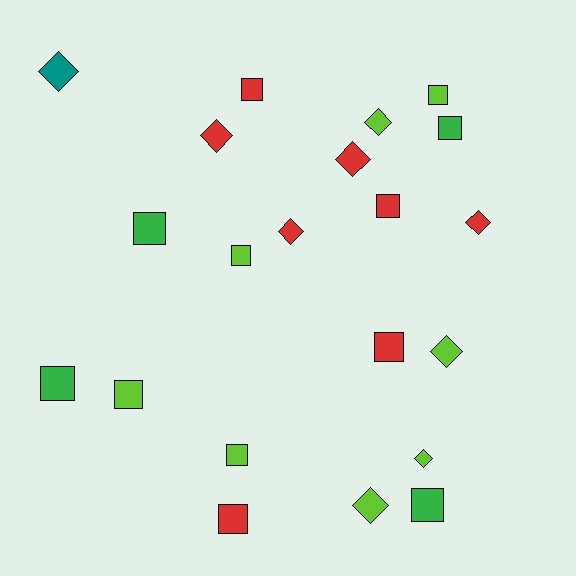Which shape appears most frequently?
Square, with 12 objects.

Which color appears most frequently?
Lime, with 8 objects.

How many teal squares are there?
There are no teal squares.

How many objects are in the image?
There are 21 objects.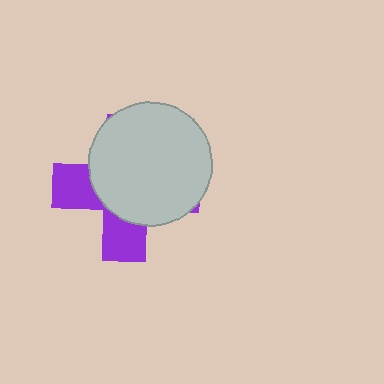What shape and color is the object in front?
The object in front is a light gray circle.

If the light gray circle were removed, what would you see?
You would see the complete purple cross.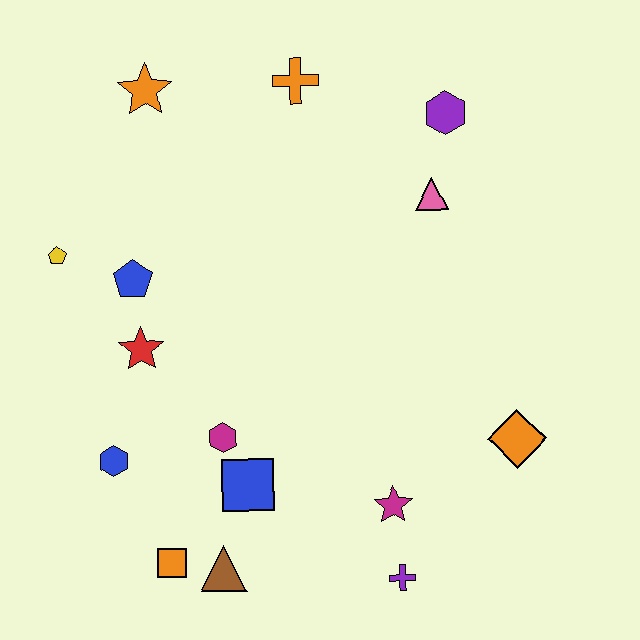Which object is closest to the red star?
The blue pentagon is closest to the red star.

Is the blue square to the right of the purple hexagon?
No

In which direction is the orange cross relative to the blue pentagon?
The orange cross is above the blue pentagon.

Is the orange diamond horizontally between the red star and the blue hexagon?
No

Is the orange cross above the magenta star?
Yes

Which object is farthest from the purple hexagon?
The orange square is farthest from the purple hexagon.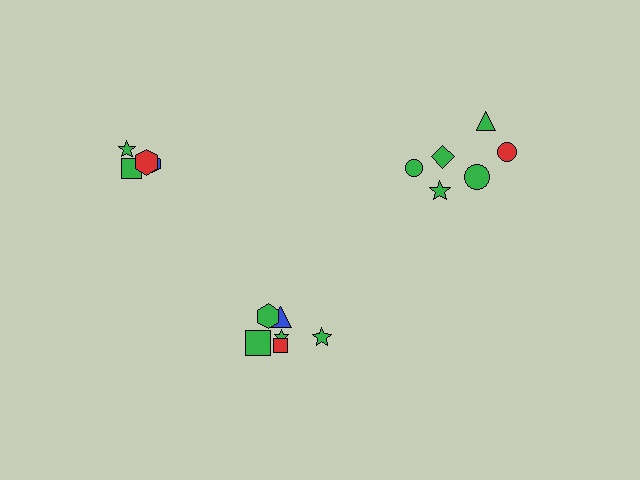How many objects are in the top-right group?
There are 6 objects.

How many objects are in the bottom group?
There are 6 objects.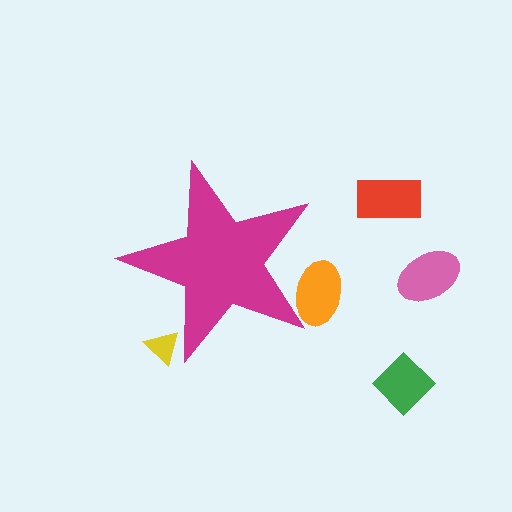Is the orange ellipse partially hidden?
Yes, the orange ellipse is partially hidden behind the magenta star.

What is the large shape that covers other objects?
A magenta star.